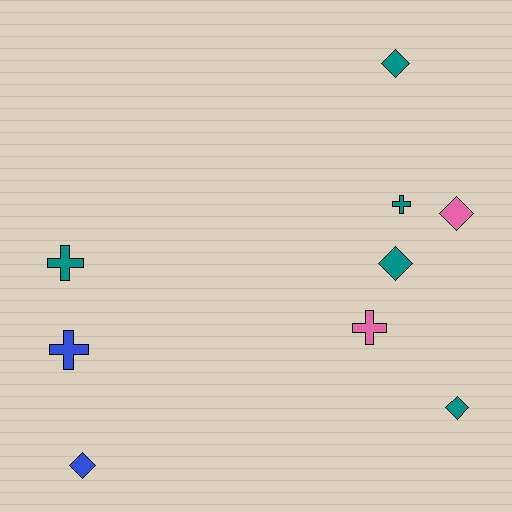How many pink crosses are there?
There is 1 pink cross.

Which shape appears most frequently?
Diamond, with 5 objects.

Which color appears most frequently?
Teal, with 5 objects.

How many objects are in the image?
There are 9 objects.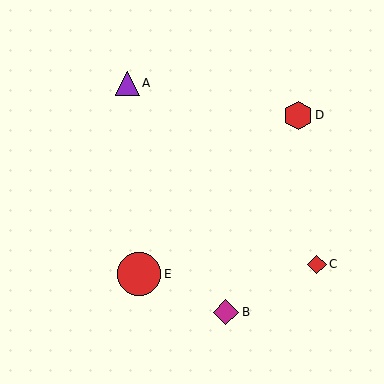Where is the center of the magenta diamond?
The center of the magenta diamond is at (226, 312).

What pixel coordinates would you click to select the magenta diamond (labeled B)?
Click at (226, 312) to select the magenta diamond B.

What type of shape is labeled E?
Shape E is a red circle.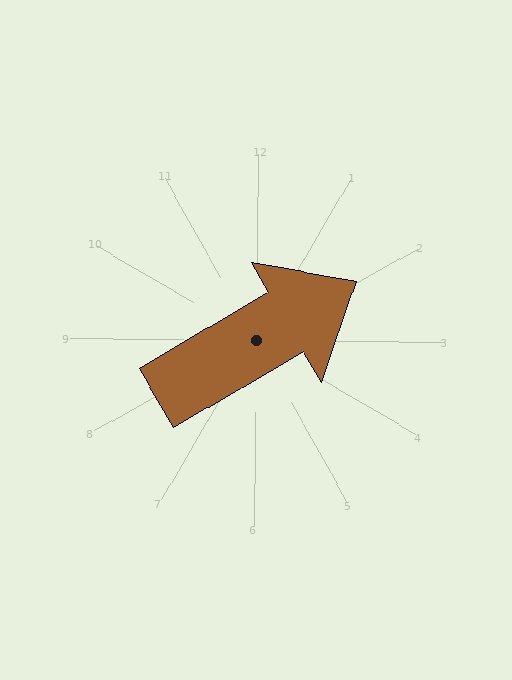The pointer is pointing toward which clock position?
Roughly 2 o'clock.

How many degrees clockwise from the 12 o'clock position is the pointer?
Approximately 59 degrees.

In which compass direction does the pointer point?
Northeast.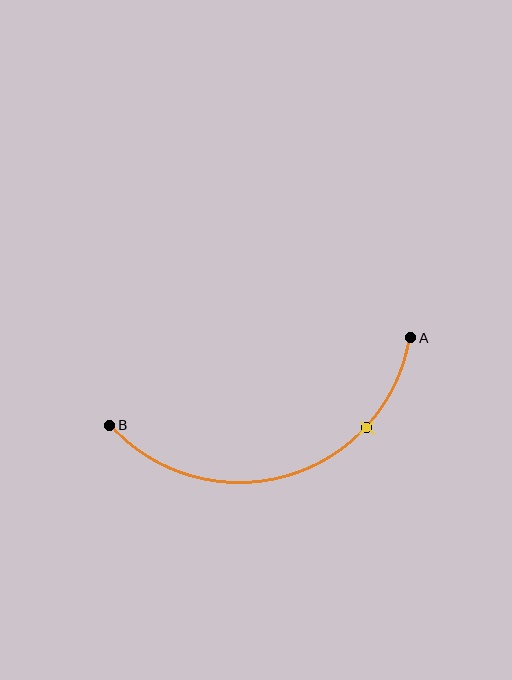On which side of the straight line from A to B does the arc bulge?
The arc bulges below the straight line connecting A and B.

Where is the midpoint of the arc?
The arc midpoint is the point on the curve farthest from the straight line joining A and B. It sits below that line.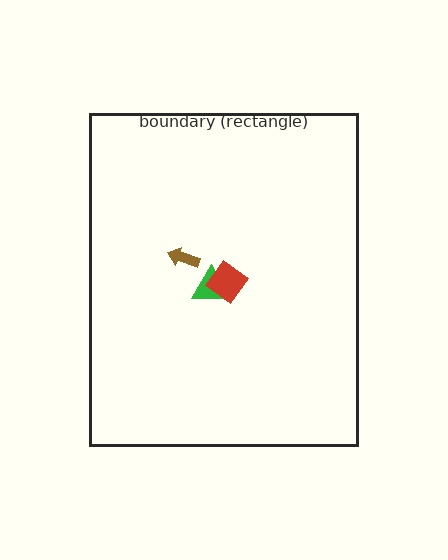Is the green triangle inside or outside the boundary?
Inside.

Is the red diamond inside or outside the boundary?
Inside.